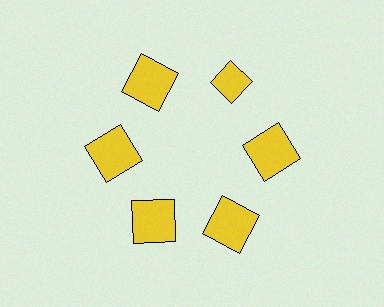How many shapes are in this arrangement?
There are 6 shapes arranged in a ring pattern.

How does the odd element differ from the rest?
It has a different shape: diamond instead of square.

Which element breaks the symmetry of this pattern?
The yellow diamond at roughly the 1 o'clock position breaks the symmetry. All other shapes are yellow squares.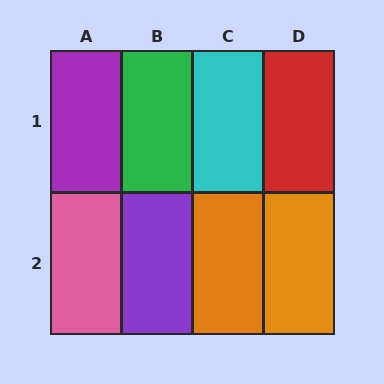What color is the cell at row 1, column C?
Cyan.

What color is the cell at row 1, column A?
Purple.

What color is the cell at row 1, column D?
Red.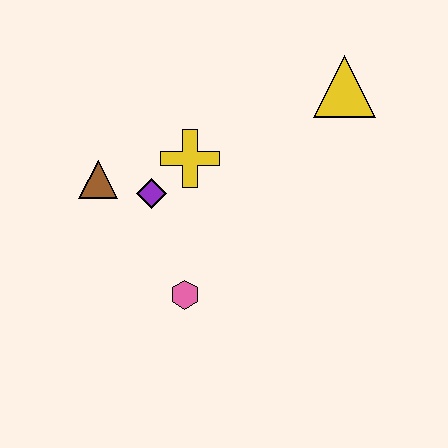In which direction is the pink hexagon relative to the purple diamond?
The pink hexagon is below the purple diamond.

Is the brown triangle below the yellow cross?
Yes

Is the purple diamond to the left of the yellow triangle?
Yes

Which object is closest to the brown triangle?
The purple diamond is closest to the brown triangle.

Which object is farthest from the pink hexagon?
The yellow triangle is farthest from the pink hexagon.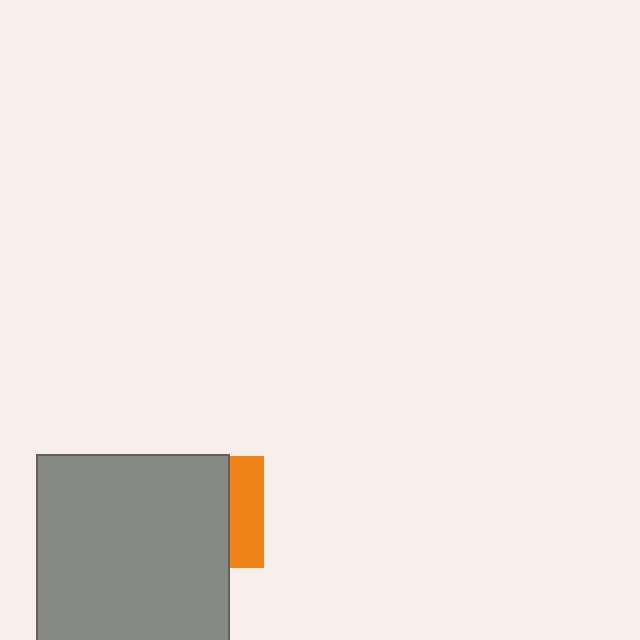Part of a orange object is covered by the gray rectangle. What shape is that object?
It is a square.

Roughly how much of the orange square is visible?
A small part of it is visible (roughly 30%).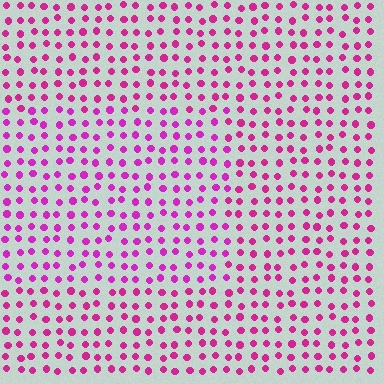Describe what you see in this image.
The image is filled with small magenta elements in a uniform arrangement. A rectangle-shaped region is visible where the elements are tinted to a slightly different hue, forming a subtle color boundary.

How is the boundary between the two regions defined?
The boundary is defined purely by a slight shift in hue (about 17 degrees). Spacing, size, and orientation are identical on both sides.